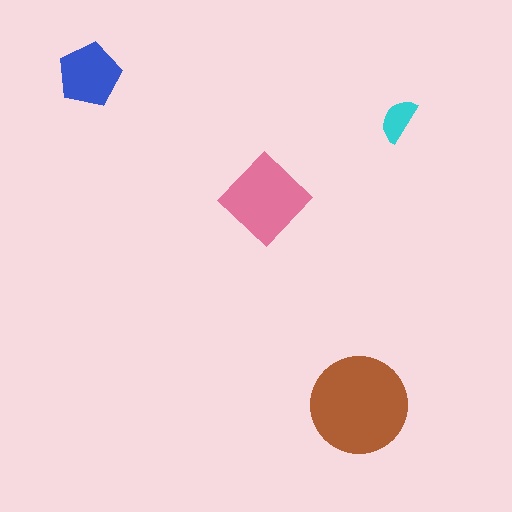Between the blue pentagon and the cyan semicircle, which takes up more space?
The blue pentagon.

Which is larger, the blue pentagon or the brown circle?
The brown circle.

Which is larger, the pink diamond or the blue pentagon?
The pink diamond.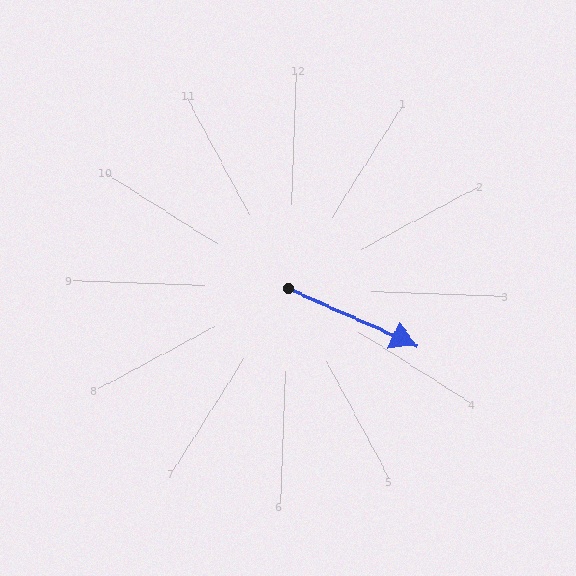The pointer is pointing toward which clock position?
Roughly 4 o'clock.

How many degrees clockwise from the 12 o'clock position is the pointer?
Approximately 112 degrees.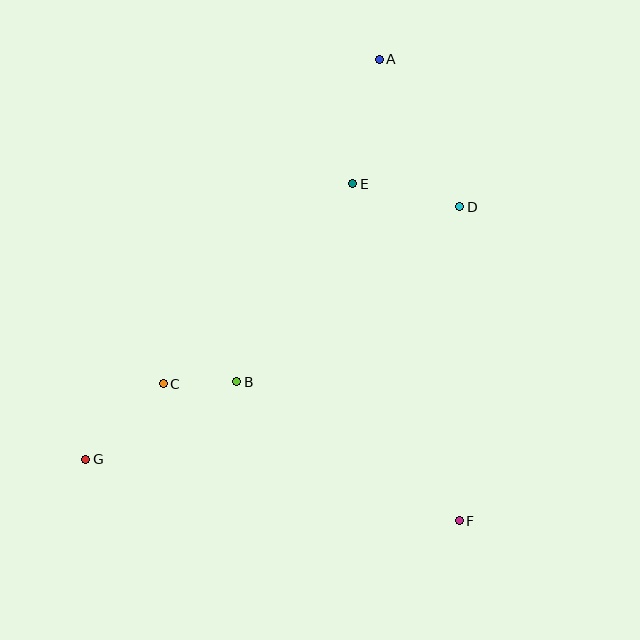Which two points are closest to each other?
Points B and C are closest to each other.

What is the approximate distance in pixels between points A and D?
The distance between A and D is approximately 168 pixels.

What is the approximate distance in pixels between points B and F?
The distance between B and F is approximately 262 pixels.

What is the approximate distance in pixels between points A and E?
The distance between A and E is approximately 127 pixels.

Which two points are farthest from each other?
Points A and G are farthest from each other.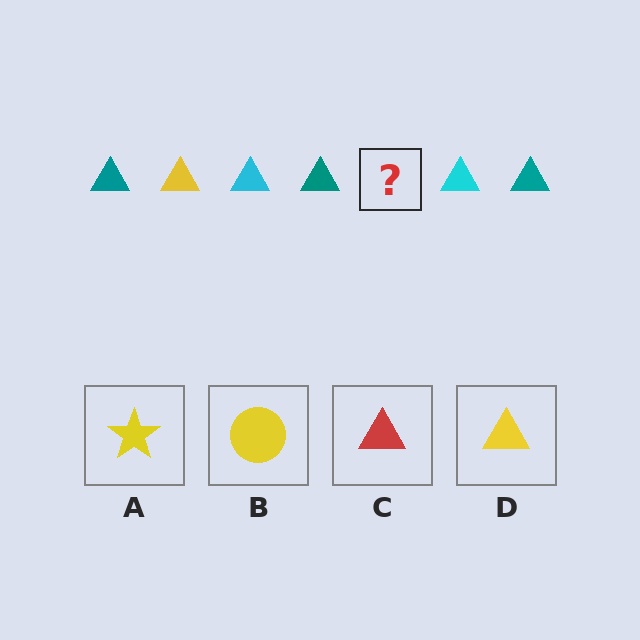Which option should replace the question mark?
Option D.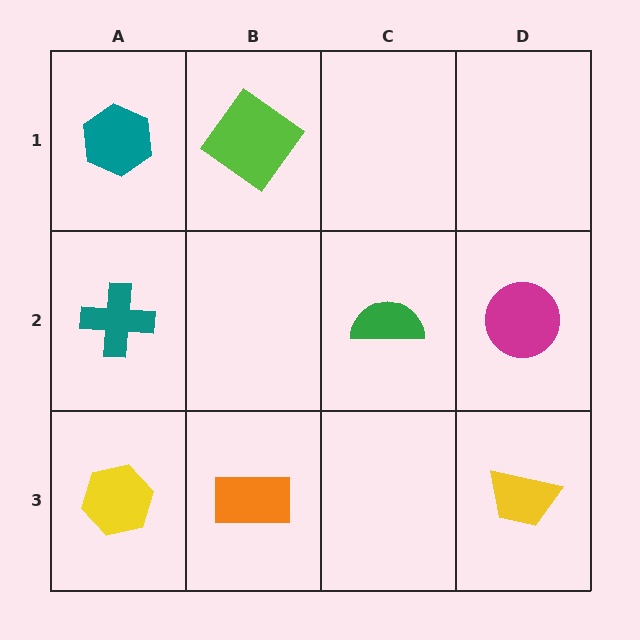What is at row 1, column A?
A teal hexagon.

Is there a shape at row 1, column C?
No, that cell is empty.